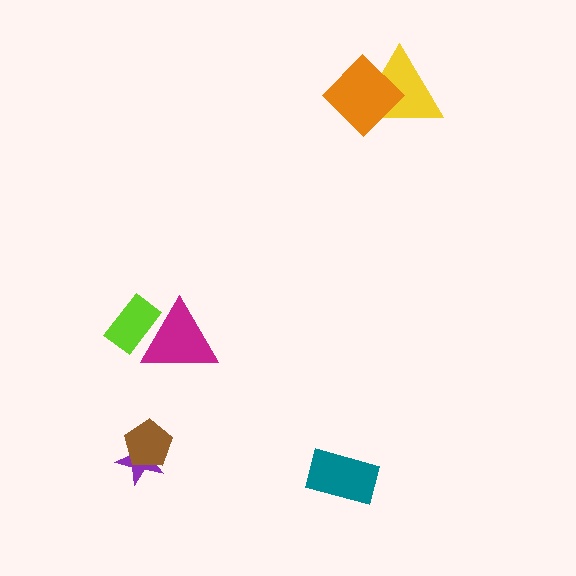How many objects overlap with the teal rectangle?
0 objects overlap with the teal rectangle.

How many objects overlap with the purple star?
1 object overlaps with the purple star.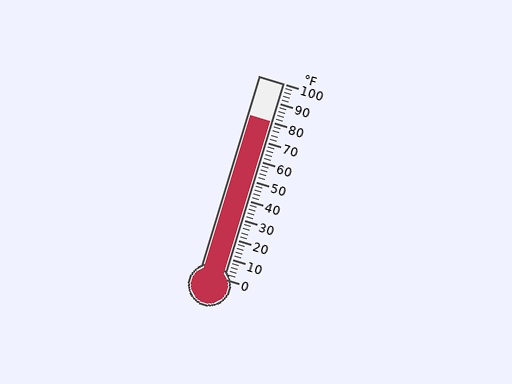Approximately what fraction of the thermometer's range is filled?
The thermometer is filled to approximately 80% of its range.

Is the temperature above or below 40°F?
The temperature is above 40°F.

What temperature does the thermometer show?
The thermometer shows approximately 80°F.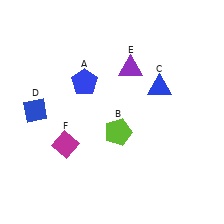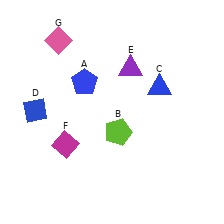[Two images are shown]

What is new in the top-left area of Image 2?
A pink diamond (G) was added in the top-left area of Image 2.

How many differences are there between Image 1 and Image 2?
There is 1 difference between the two images.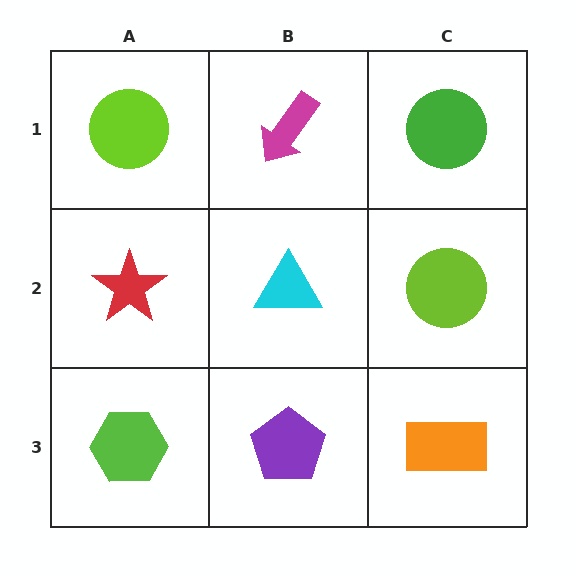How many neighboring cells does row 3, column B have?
3.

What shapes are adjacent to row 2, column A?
A lime circle (row 1, column A), a lime hexagon (row 3, column A), a cyan triangle (row 2, column B).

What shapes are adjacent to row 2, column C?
A green circle (row 1, column C), an orange rectangle (row 3, column C), a cyan triangle (row 2, column B).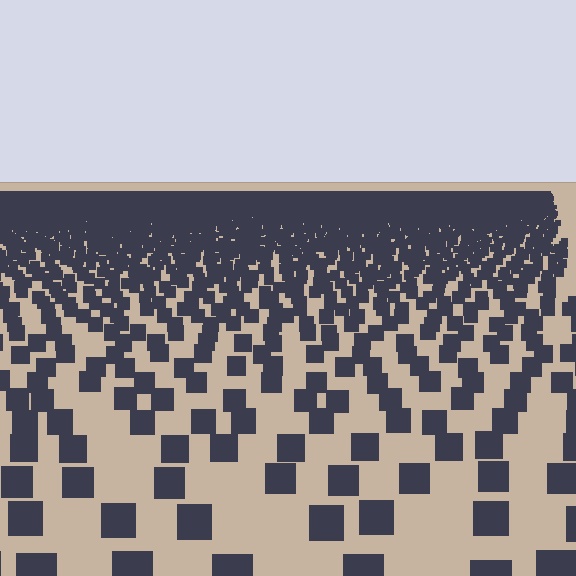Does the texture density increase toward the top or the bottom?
Density increases toward the top.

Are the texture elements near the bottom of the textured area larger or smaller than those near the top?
Larger. Near the bottom, elements are closer to the viewer and appear at a bigger on-screen size.